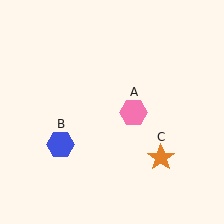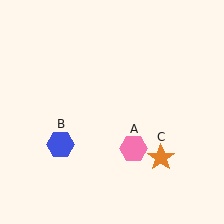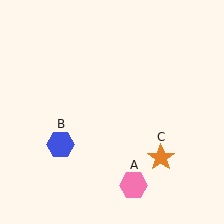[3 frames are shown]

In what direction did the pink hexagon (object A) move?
The pink hexagon (object A) moved down.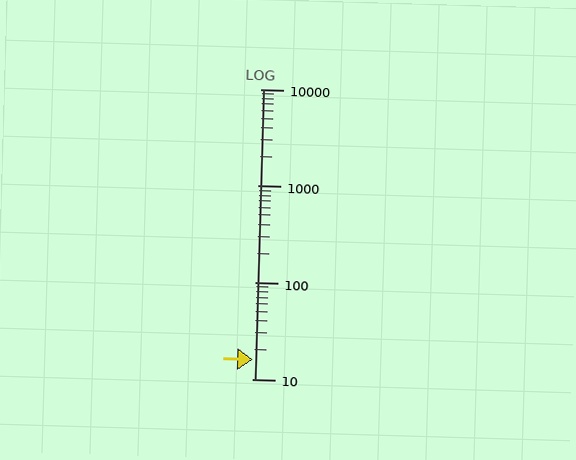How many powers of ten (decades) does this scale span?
The scale spans 3 decades, from 10 to 10000.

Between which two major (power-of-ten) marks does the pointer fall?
The pointer is between 10 and 100.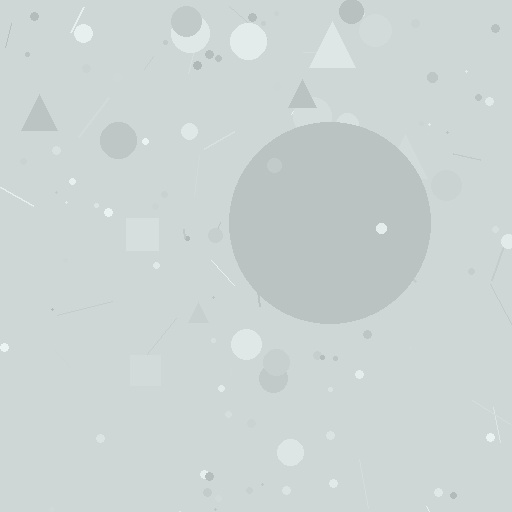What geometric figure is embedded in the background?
A circle is embedded in the background.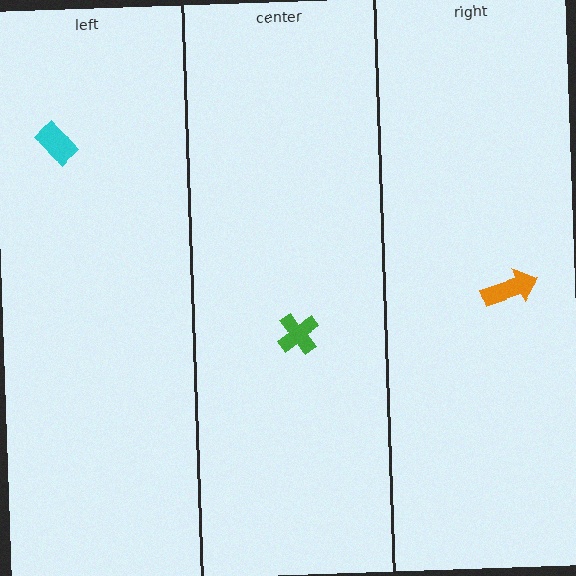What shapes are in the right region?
The orange arrow.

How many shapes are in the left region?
1.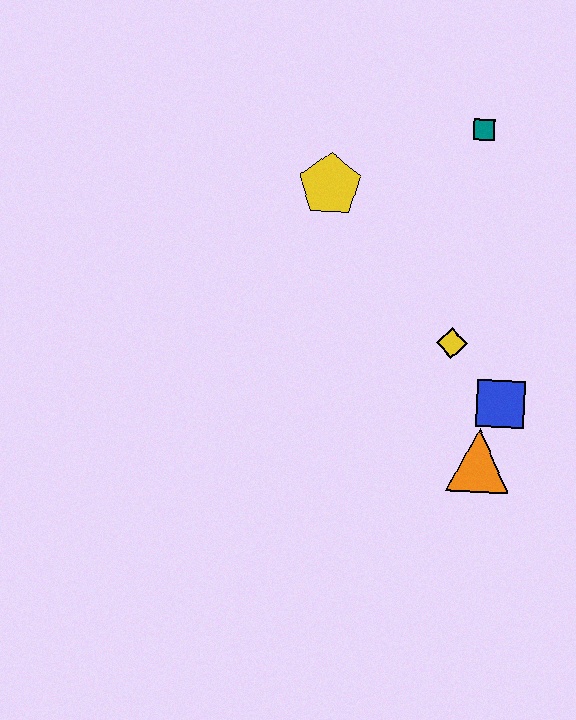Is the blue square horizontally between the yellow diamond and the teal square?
No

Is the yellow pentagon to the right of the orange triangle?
No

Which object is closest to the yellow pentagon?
The teal square is closest to the yellow pentagon.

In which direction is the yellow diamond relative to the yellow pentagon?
The yellow diamond is below the yellow pentagon.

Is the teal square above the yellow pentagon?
Yes